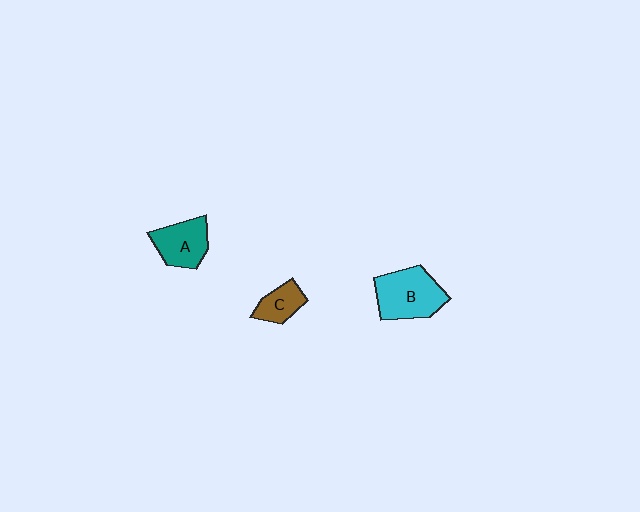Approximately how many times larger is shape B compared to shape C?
Approximately 2.0 times.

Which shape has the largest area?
Shape B (cyan).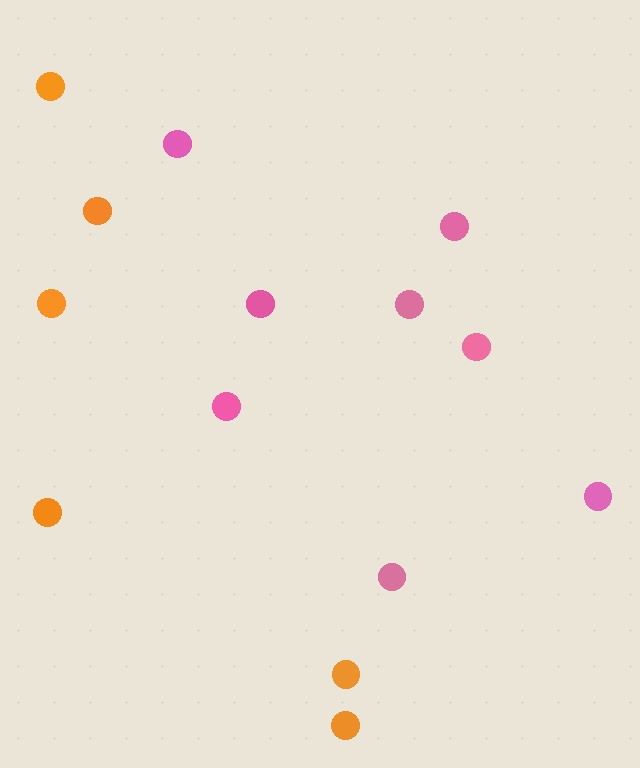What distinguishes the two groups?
There are 2 groups: one group of orange circles (6) and one group of pink circles (8).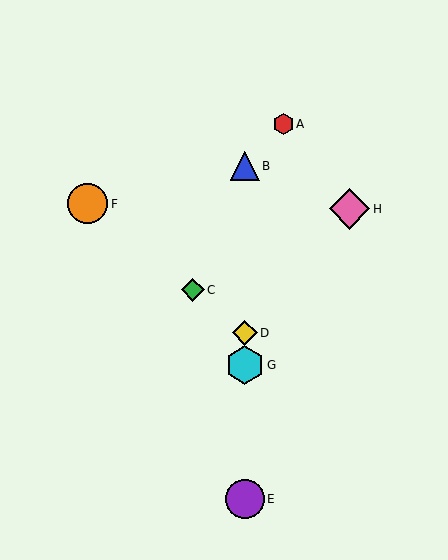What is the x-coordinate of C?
Object C is at x≈193.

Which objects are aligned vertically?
Objects B, D, E, G are aligned vertically.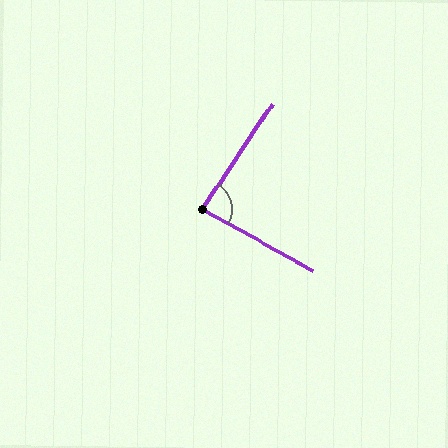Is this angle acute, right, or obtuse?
It is approximately a right angle.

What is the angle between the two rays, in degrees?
Approximately 85 degrees.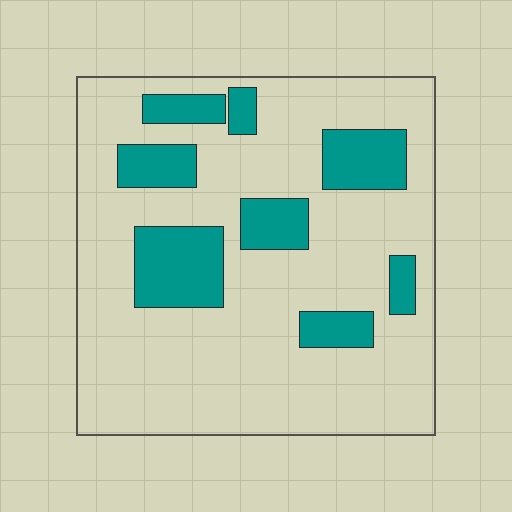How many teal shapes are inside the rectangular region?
8.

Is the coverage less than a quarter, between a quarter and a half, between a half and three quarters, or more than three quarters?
Less than a quarter.